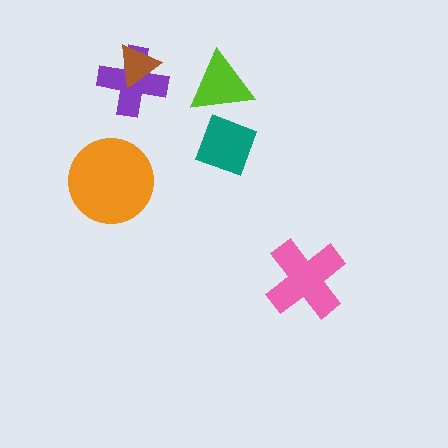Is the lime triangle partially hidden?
Yes, it is partially covered by another shape.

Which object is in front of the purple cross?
The brown triangle is in front of the purple cross.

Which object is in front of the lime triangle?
The teal diamond is in front of the lime triangle.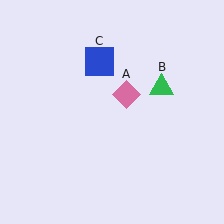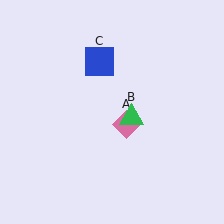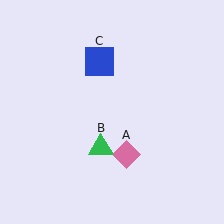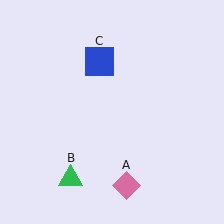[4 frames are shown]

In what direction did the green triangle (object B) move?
The green triangle (object B) moved down and to the left.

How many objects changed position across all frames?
2 objects changed position: pink diamond (object A), green triangle (object B).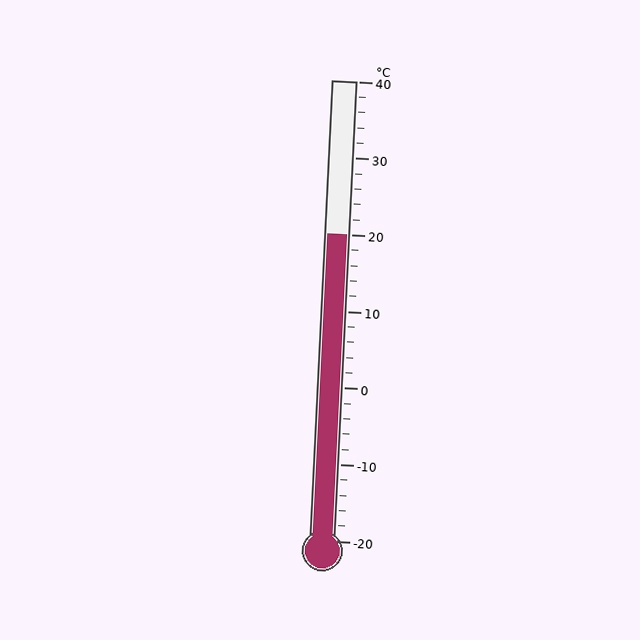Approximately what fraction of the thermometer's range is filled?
The thermometer is filled to approximately 65% of its range.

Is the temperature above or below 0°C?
The temperature is above 0°C.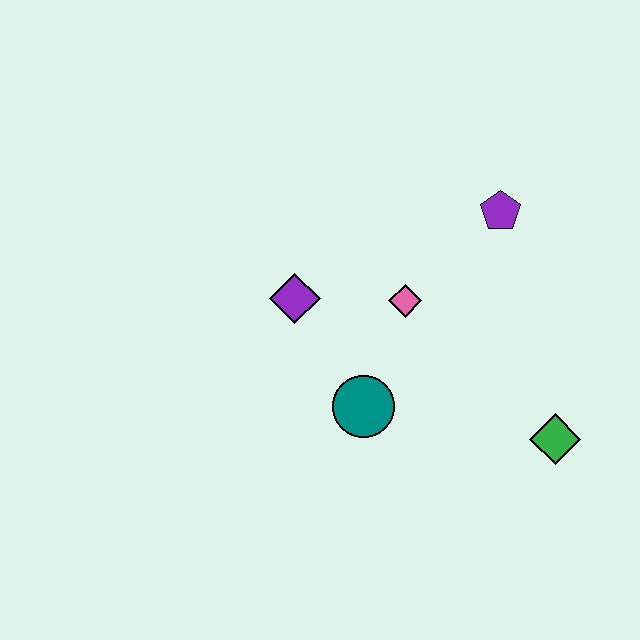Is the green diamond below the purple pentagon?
Yes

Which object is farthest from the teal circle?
The purple pentagon is farthest from the teal circle.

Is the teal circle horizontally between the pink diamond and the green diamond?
No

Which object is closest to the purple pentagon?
The pink diamond is closest to the purple pentagon.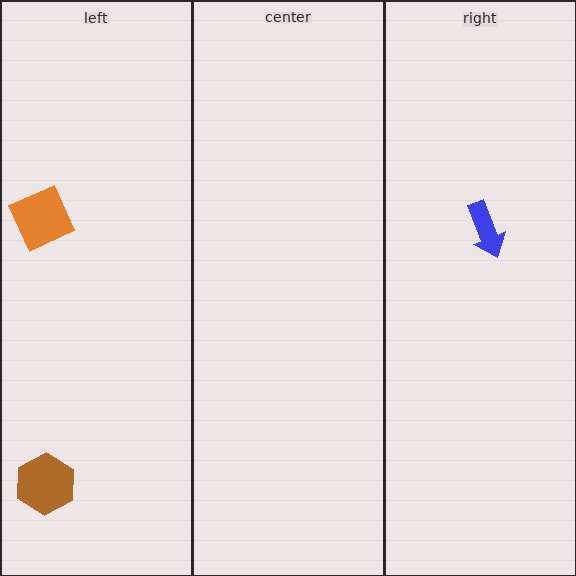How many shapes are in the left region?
2.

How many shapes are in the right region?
1.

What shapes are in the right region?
The blue arrow.